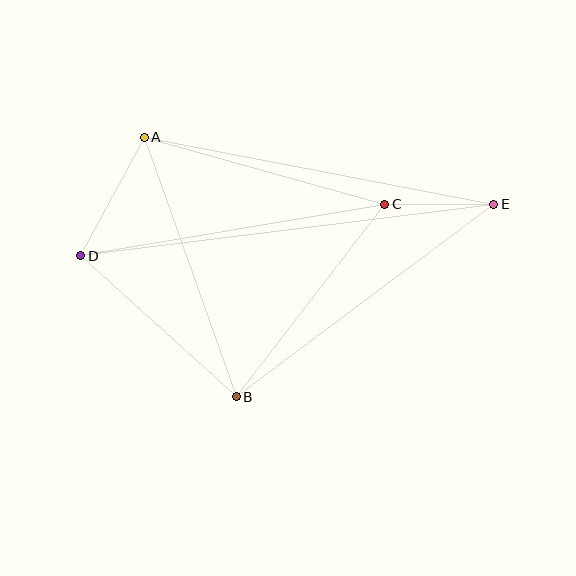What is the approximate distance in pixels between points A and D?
The distance between A and D is approximately 135 pixels.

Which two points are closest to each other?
Points C and E are closest to each other.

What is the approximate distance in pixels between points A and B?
The distance between A and B is approximately 275 pixels.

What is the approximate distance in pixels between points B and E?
The distance between B and E is approximately 322 pixels.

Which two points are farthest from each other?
Points D and E are farthest from each other.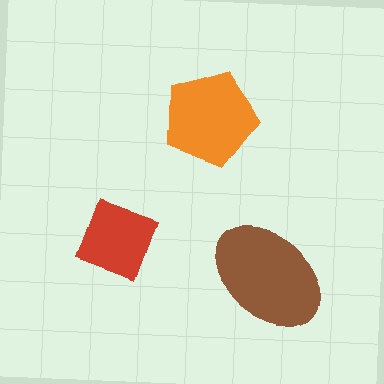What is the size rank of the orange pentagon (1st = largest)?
2nd.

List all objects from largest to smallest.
The brown ellipse, the orange pentagon, the red diamond.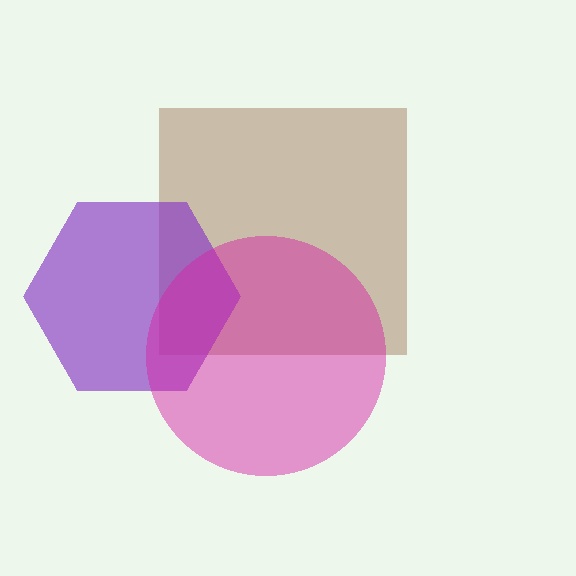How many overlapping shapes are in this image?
There are 3 overlapping shapes in the image.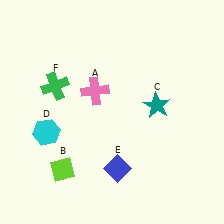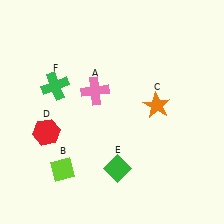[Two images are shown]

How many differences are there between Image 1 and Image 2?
There are 3 differences between the two images.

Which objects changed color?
C changed from teal to orange. D changed from cyan to red. E changed from blue to green.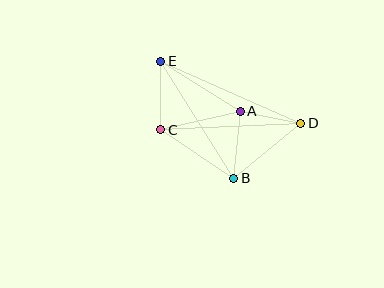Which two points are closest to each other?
Points A and D are closest to each other.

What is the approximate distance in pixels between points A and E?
The distance between A and E is approximately 94 pixels.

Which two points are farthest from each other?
Points D and E are farthest from each other.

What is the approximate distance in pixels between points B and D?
The distance between B and D is approximately 87 pixels.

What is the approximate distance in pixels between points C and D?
The distance between C and D is approximately 140 pixels.